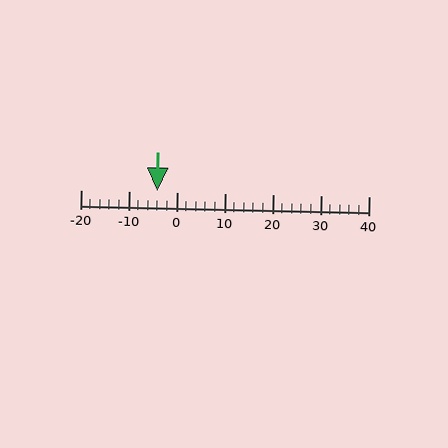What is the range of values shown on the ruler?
The ruler shows values from -20 to 40.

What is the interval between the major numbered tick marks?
The major tick marks are spaced 10 units apart.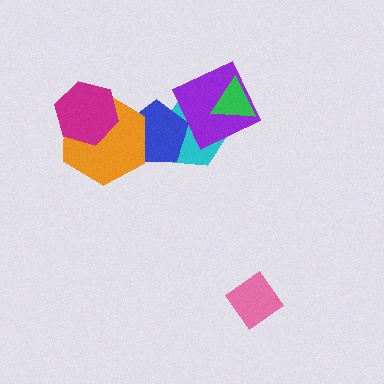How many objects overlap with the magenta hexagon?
1 object overlaps with the magenta hexagon.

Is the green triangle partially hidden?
No, no other shape covers it.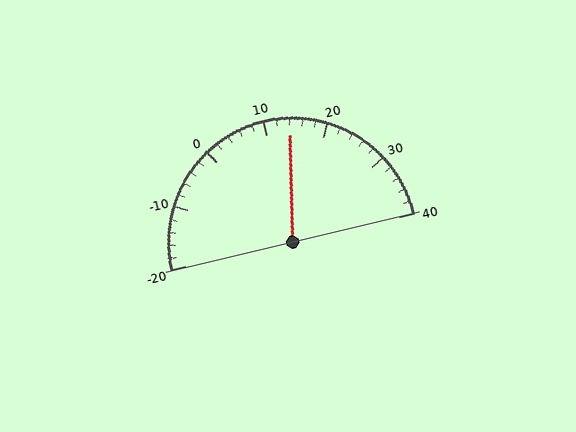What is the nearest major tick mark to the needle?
The nearest major tick mark is 10.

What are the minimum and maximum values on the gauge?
The gauge ranges from -20 to 40.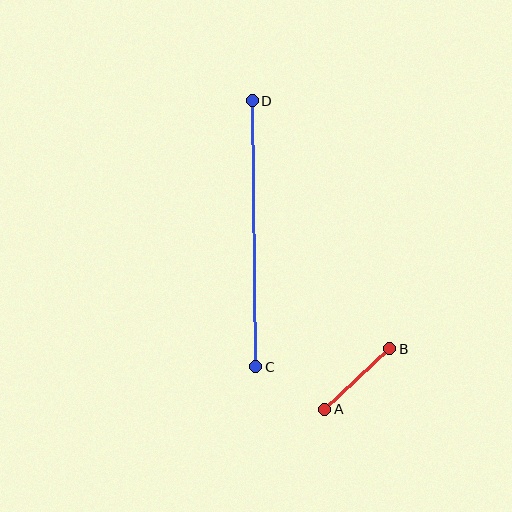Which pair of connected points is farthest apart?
Points C and D are farthest apart.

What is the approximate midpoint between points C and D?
The midpoint is at approximately (254, 234) pixels.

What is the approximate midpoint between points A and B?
The midpoint is at approximately (357, 379) pixels.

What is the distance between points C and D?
The distance is approximately 266 pixels.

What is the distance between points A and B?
The distance is approximately 89 pixels.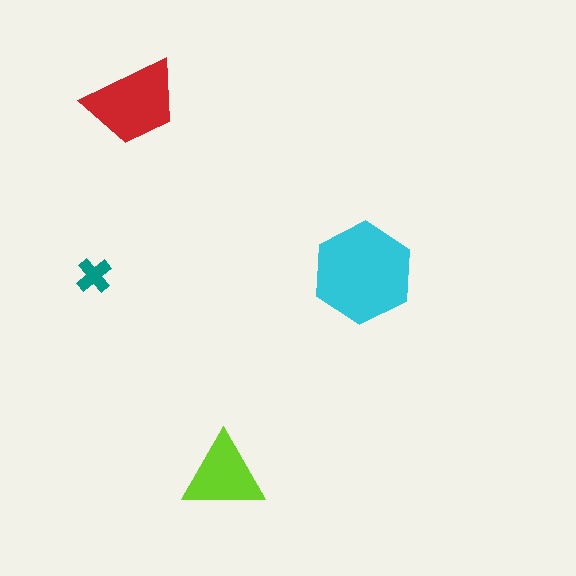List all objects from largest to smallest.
The cyan hexagon, the red trapezoid, the lime triangle, the teal cross.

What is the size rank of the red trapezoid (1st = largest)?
2nd.